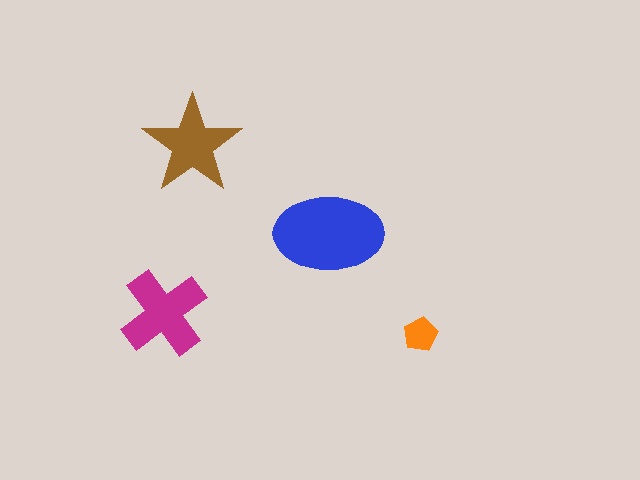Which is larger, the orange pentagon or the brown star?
The brown star.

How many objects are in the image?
There are 4 objects in the image.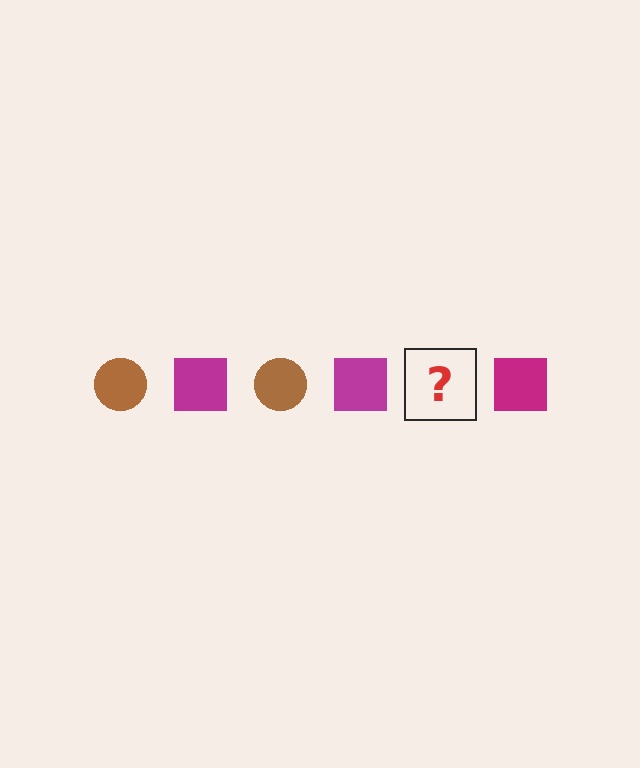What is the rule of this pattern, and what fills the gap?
The rule is that the pattern alternates between brown circle and magenta square. The gap should be filled with a brown circle.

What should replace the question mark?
The question mark should be replaced with a brown circle.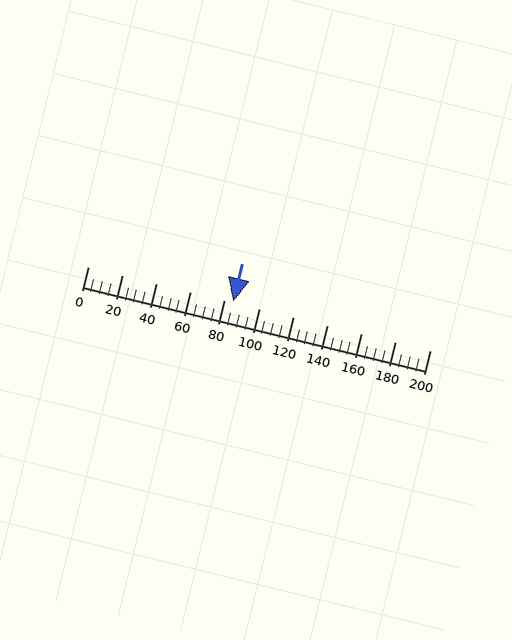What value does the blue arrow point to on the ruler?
The blue arrow points to approximately 85.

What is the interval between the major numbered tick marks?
The major tick marks are spaced 20 units apart.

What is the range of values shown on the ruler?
The ruler shows values from 0 to 200.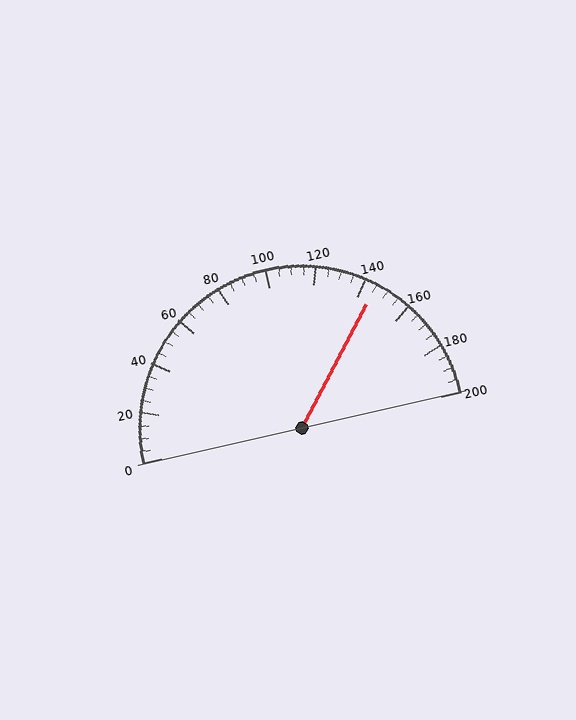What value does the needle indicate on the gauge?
The needle indicates approximately 145.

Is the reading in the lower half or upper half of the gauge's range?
The reading is in the upper half of the range (0 to 200).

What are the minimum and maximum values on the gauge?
The gauge ranges from 0 to 200.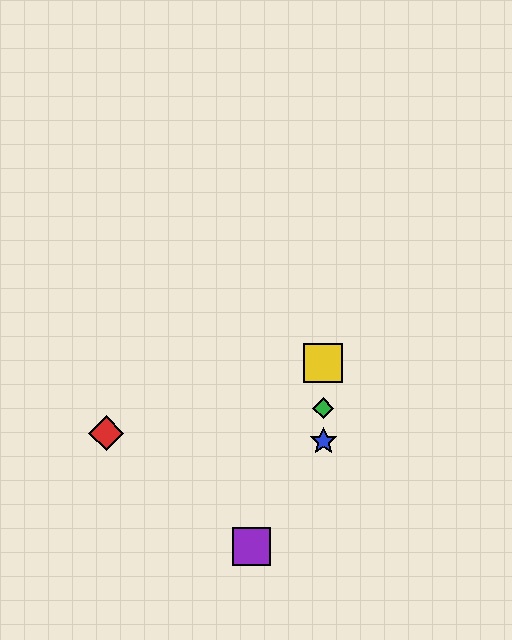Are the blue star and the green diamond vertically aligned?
Yes, both are at x≈323.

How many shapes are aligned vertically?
3 shapes (the blue star, the green diamond, the yellow square) are aligned vertically.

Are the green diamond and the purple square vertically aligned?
No, the green diamond is at x≈323 and the purple square is at x≈252.